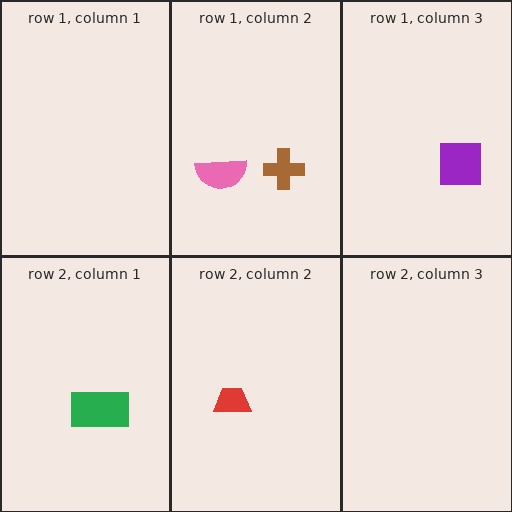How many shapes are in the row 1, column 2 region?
2.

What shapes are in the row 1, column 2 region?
The brown cross, the pink semicircle.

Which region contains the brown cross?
The row 1, column 2 region.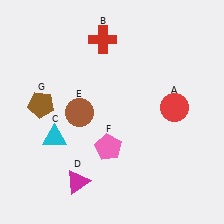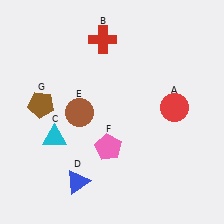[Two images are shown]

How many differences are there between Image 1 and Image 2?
There is 1 difference between the two images.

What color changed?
The triangle (D) changed from magenta in Image 1 to blue in Image 2.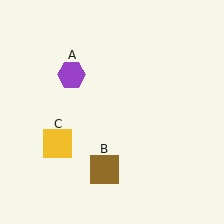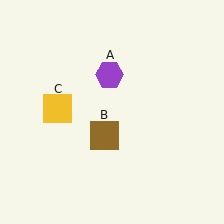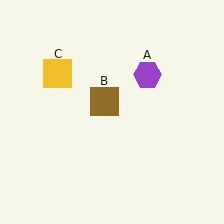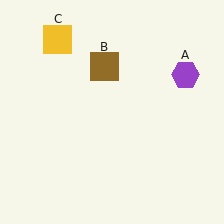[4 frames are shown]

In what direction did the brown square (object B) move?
The brown square (object B) moved up.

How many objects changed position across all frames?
3 objects changed position: purple hexagon (object A), brown square (object B), yellow square (object C).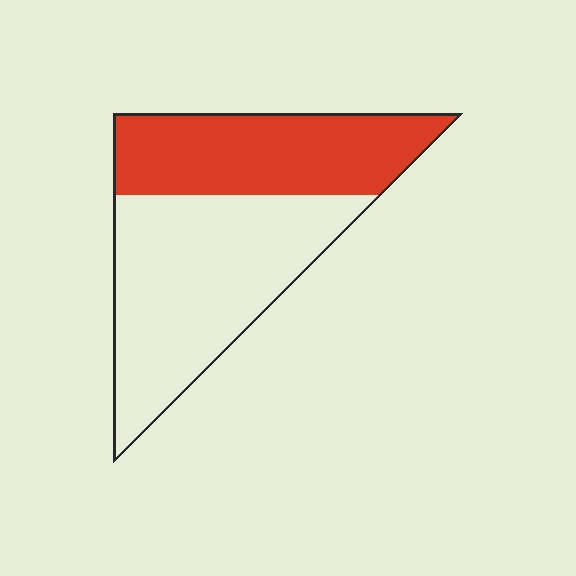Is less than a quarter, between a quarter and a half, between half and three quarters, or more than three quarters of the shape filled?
Between a quarter and a half.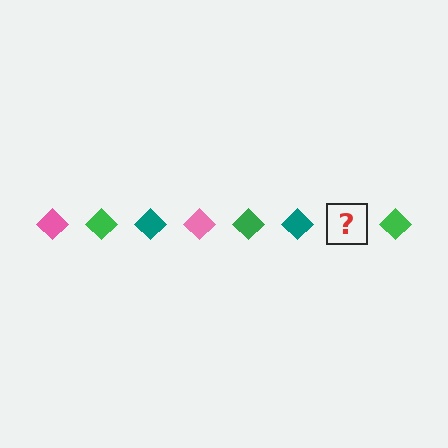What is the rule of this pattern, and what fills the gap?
The rule is that the pattern cycles through pink, green, teal diamonds. The gap should be filled with a pink diamond.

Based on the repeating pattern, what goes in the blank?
The blank should be a pink diamond.